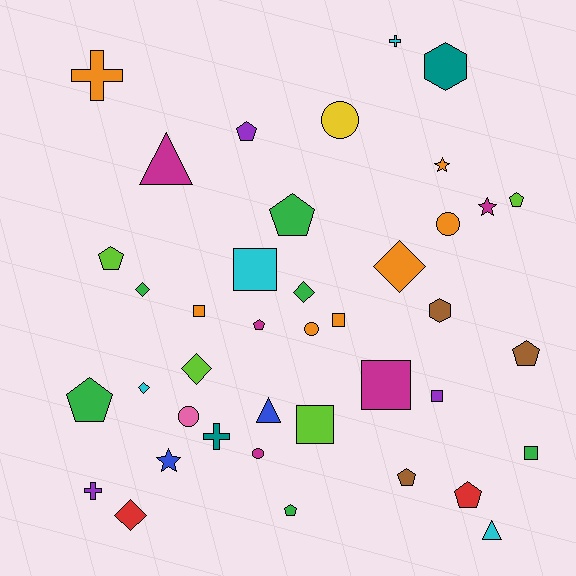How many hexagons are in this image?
There are 2 hexagons.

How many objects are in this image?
There are 40 objects.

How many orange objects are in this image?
There are 7 orange objects.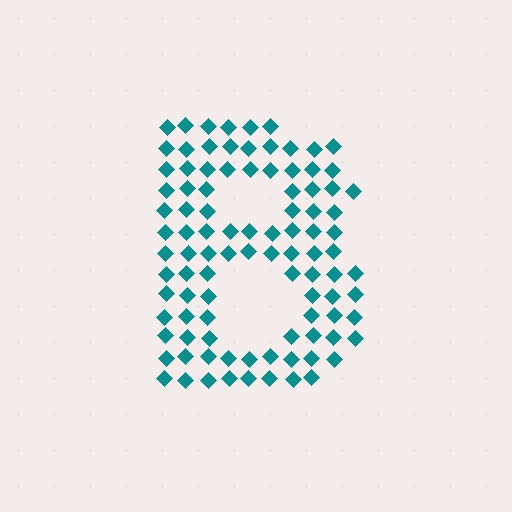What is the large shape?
The large shape is the letter B.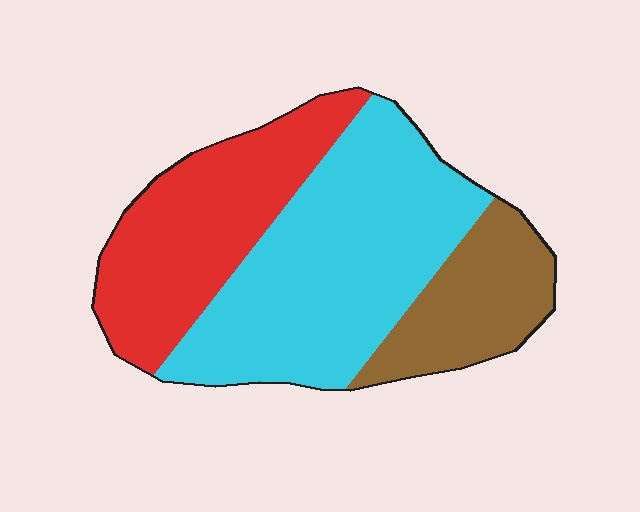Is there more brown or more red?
Red.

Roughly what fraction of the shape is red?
Red takes up about one third (1/3) of the shape.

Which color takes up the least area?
Brown, at roughly 20%.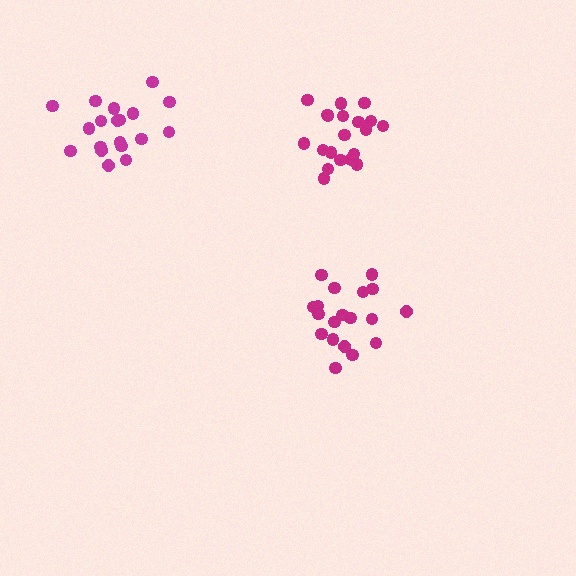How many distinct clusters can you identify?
There are 3 distinct clusters.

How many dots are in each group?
Group 1: 19 dots, Group 2: 19 dots, Group 3: 20 dots (58 total).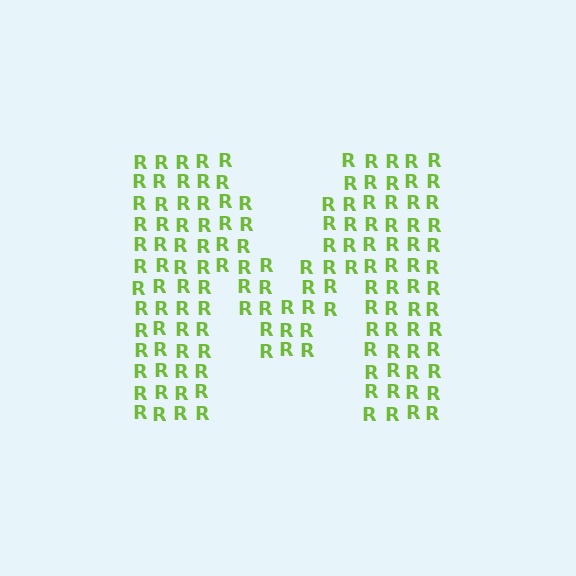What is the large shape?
The large shape is the letter M.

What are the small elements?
The small elements are letter R's.